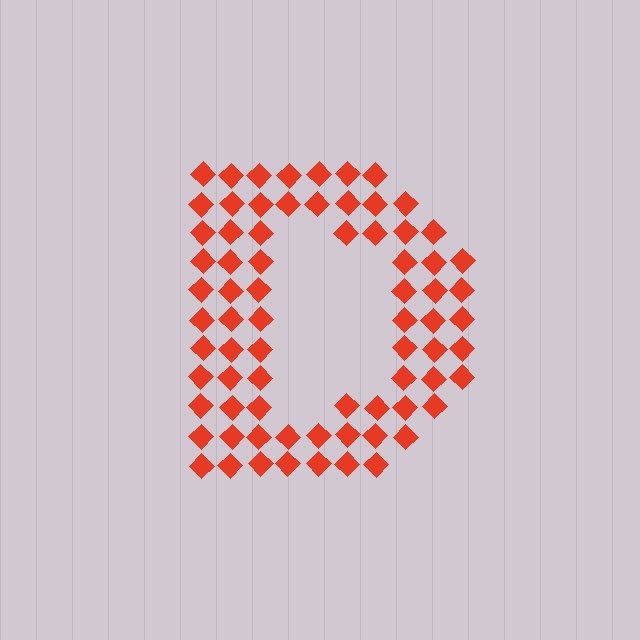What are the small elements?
The small elements are diamonds.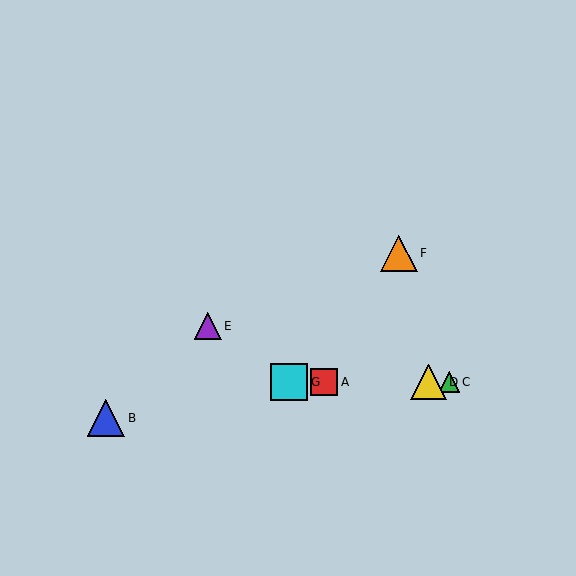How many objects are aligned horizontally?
4 objects (A, C, D, G) are aligned horizontally.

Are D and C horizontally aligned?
Yes, both are at y≈382.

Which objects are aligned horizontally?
Objects A, C, D, G are aligned horizontally.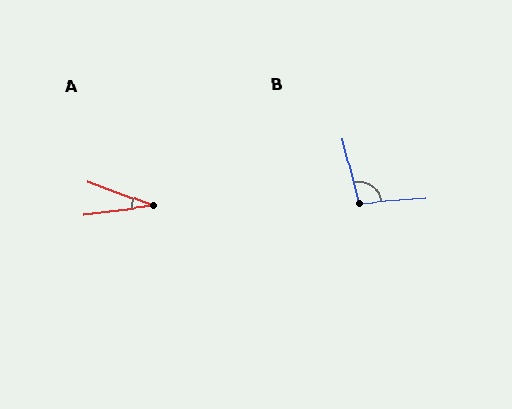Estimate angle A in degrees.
Approximately 27 degrees.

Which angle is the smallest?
A, at approximately 27 degrees.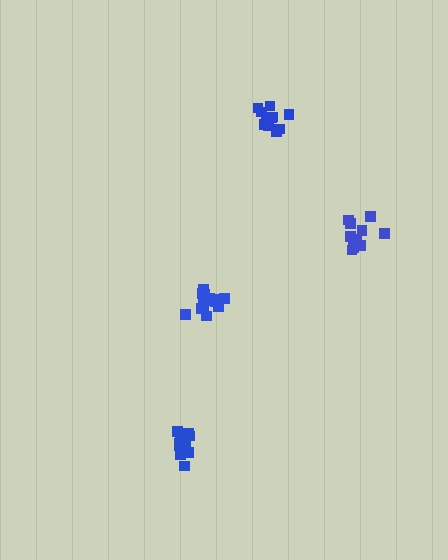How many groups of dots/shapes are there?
There are 4 groups.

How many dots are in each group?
Group 1: 16 dots, Group 2: 11 dots, Group 3: 10 dots, Group 4: 11 dots (48 total).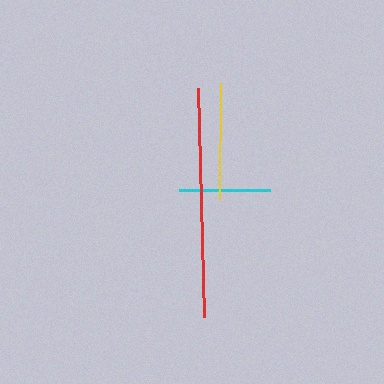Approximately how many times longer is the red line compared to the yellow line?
The red line is approximately 2.0 times the length of the yellow line.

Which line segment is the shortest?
The cyan line is the shortest at approximately 91 pixels.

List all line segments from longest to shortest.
From longest to shortest: red, yellow, cyan.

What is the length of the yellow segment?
The yellow segment is approximately 115 pixels long.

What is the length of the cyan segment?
The cyan segment is approximately 91 pixels long.